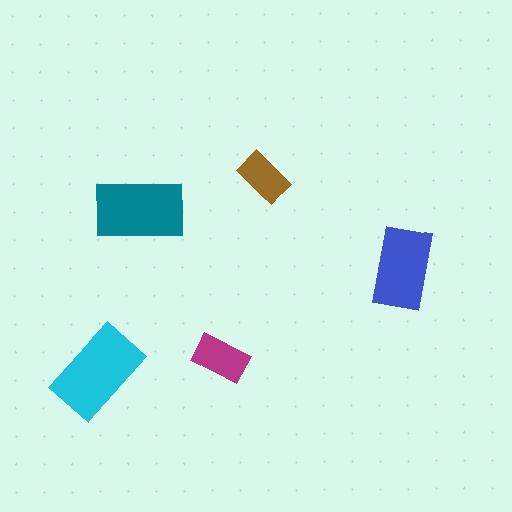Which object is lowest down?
The cyan rectangle is bottommost.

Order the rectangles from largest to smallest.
the cyan one, the teal one, the blue one, the magenta one, the brown one.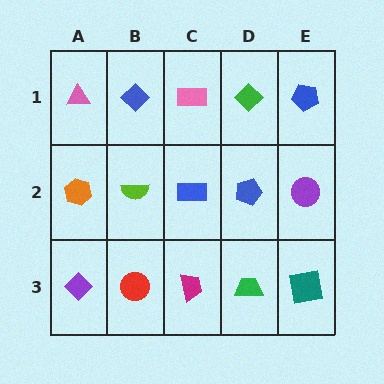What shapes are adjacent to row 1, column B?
A lime semicircle (row 2, column B), a pink triangle (row 1, column A), a pink rectangle (row 1, column C).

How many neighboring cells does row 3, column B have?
3.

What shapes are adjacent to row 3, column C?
A blue rectangle (row 2, column C), a red circle (row 3, column B), a green trapezoid (row 3, column D).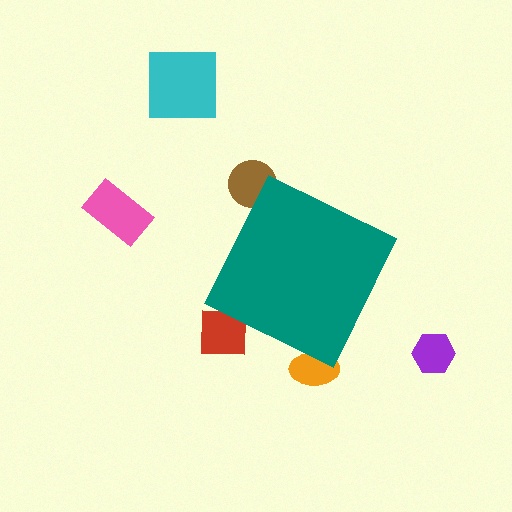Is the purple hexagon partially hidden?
No, the purple hexagon is fully visible.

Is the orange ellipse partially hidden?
Yes, the orange ellipse is partially hidden behind the teal diamond.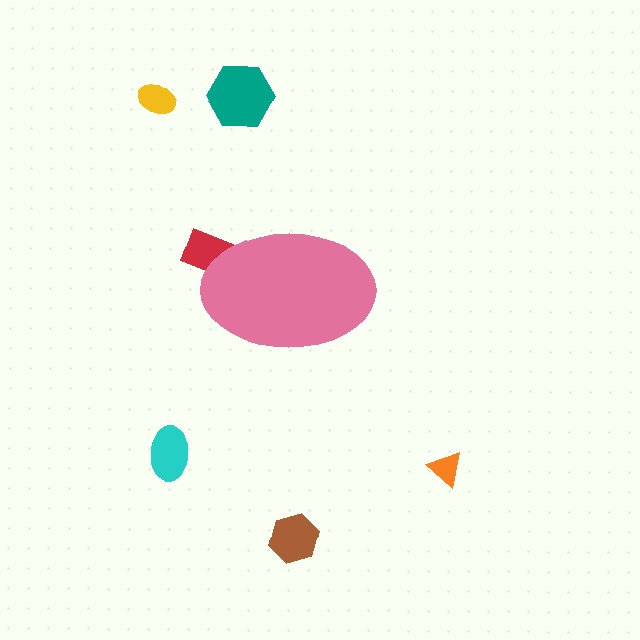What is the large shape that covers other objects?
A pink ellipse.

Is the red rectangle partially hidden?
Yes, the red rectangle is partially hidden behind the pink ellipse.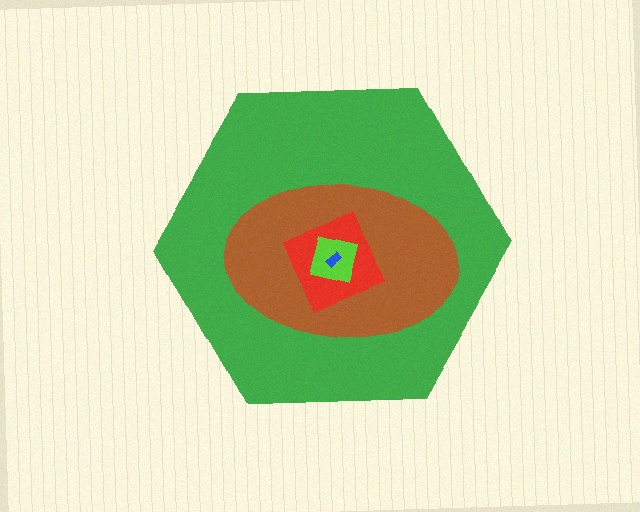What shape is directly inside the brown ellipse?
The red square.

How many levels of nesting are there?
5.